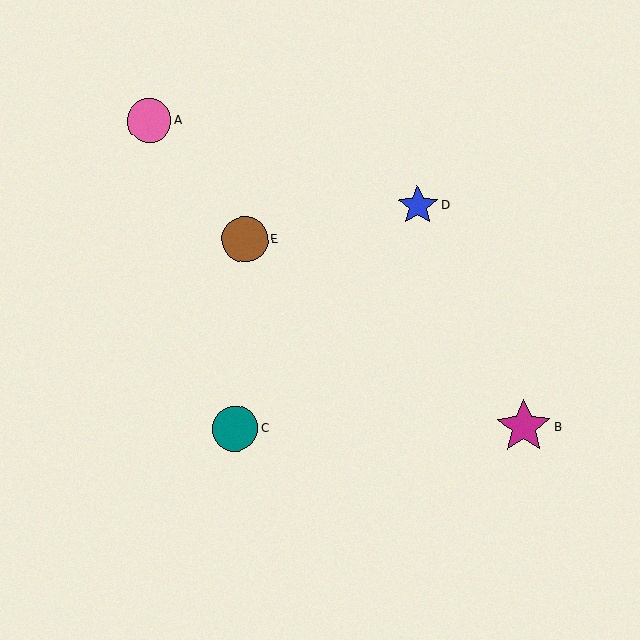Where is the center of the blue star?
The center of the blue star is at (418, 206).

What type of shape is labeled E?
Shape E is a brown circle.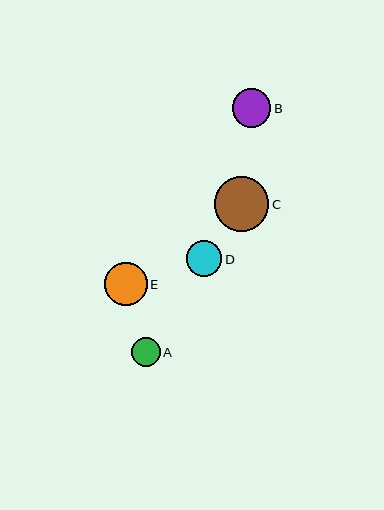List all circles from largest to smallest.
From largest to smallest: C, E, B, D, A.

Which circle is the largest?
Circle C is the largest with a size of approximately 55 pixels.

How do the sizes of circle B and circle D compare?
Circle B and circle D are approximately the same size.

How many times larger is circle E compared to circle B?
Circle E is approximately 1.1 times the size of circle B.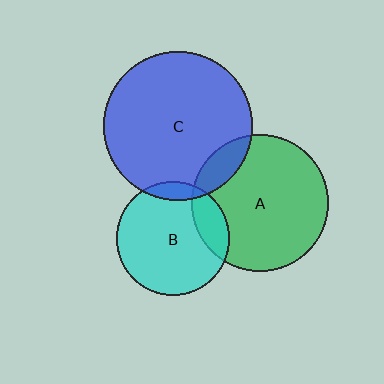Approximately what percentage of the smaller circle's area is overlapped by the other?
Approximately 20%.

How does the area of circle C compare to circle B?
Approximately 1.7 times.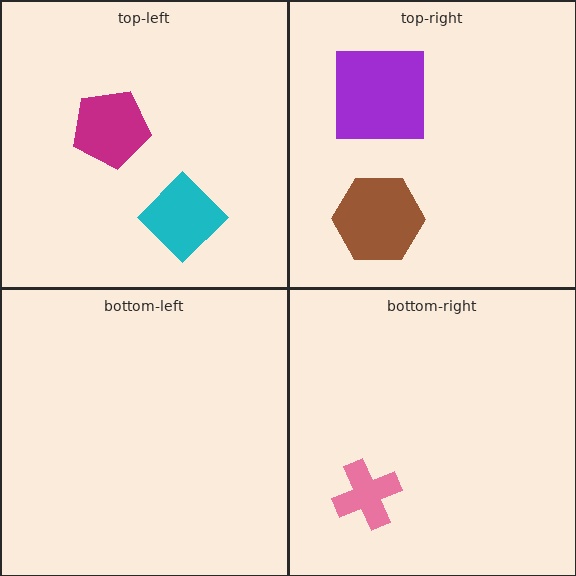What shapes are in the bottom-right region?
The pink cross.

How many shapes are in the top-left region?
2.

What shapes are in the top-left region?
The cyan diamond, the magenta pentagon.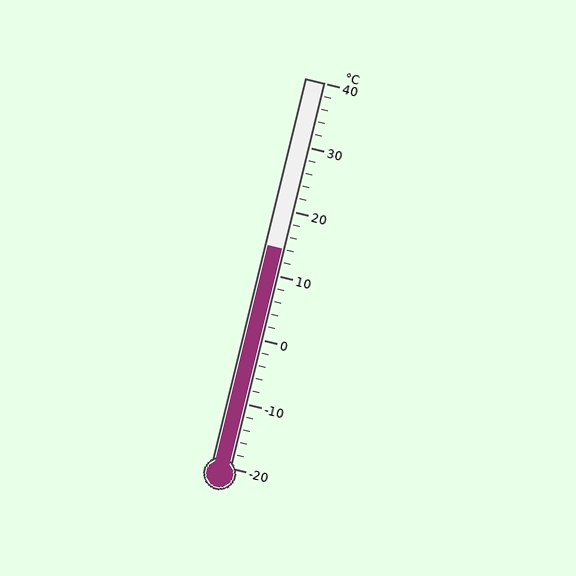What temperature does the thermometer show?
The thermometer shows approximately 14°C.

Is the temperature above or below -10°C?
The temperature is above -10°C.